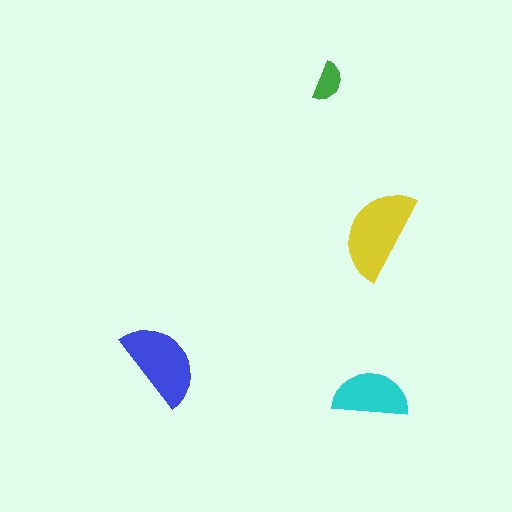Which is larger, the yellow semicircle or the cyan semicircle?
The yellow one.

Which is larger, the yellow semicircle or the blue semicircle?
The yellow one.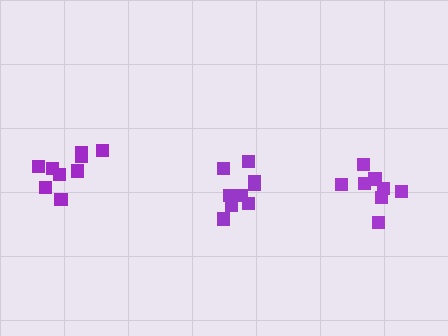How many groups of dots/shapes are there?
There are 3 groups.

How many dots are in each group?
Group 1: 9 dots, Group 2: 8 dots, Group 3: 9 dots (26 total).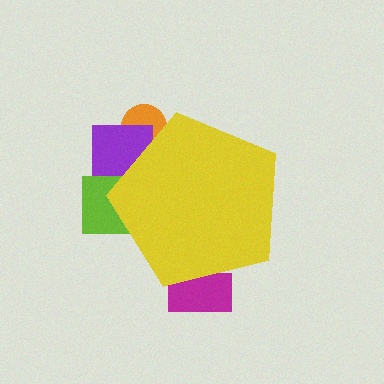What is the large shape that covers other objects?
A yellow pentagon.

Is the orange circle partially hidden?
Yes, the orange circle is partially hidden behind the yellow pentagon.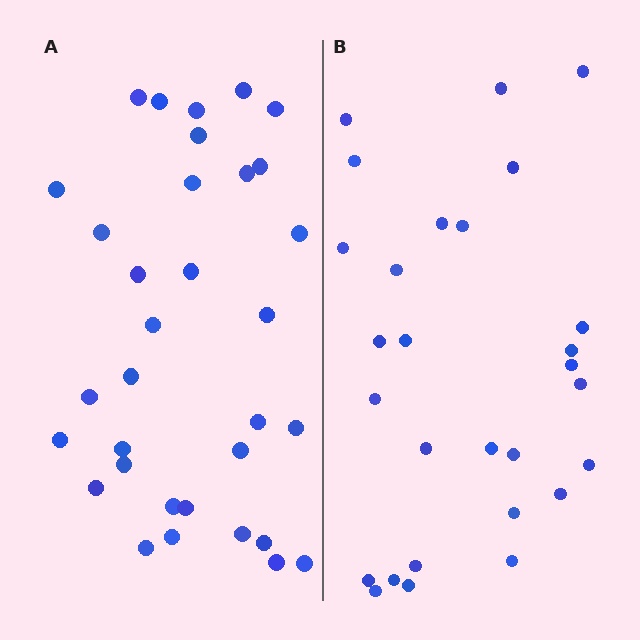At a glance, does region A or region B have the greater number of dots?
Region A (the left region) has more dots.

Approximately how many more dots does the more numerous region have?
Region A has about 5 more dots than region B.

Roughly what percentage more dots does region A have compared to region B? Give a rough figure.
About 20% more.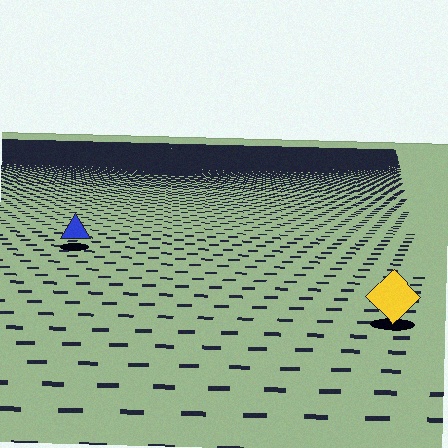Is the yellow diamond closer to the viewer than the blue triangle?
Yes. The yellow diamond is closer — you can tell from the texture gradient: the ground texture is coarser near it.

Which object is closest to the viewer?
The yellow diamond is closest. The texture marks near it are larger and more spread out.